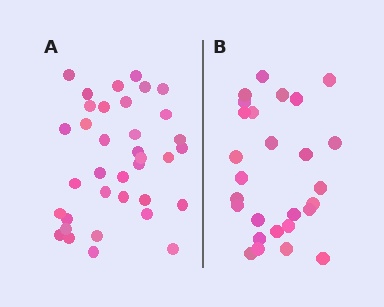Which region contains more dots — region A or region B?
Region A (the left region) has more dots.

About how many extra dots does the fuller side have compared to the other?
Region A has roughly 8 or so more dots than region B.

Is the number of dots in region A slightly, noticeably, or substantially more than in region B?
Region A has noticeably more, but not dramatically so. The ratio is roughly 1.3 to 1.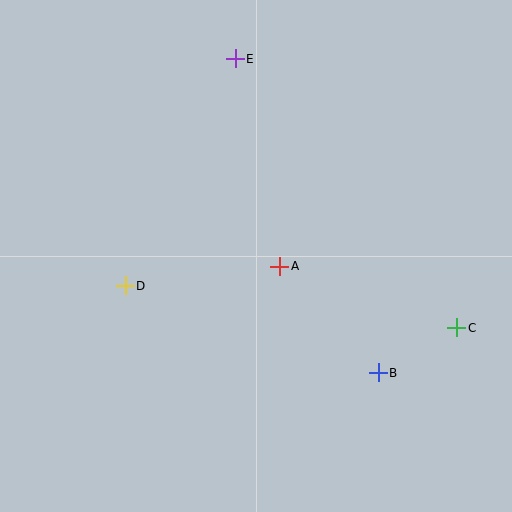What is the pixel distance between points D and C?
The distance between D and C is 334 pixels.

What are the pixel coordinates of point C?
Point C is at (457, 328).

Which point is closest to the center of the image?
Point A at (280, 266) is closest to the center.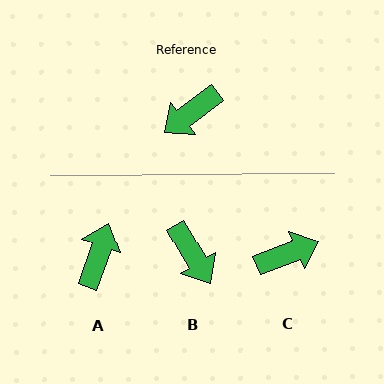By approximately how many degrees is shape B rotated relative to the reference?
Approximately 83 degrees counter-clockwise.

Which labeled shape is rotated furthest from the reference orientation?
C, about 164 degrees away.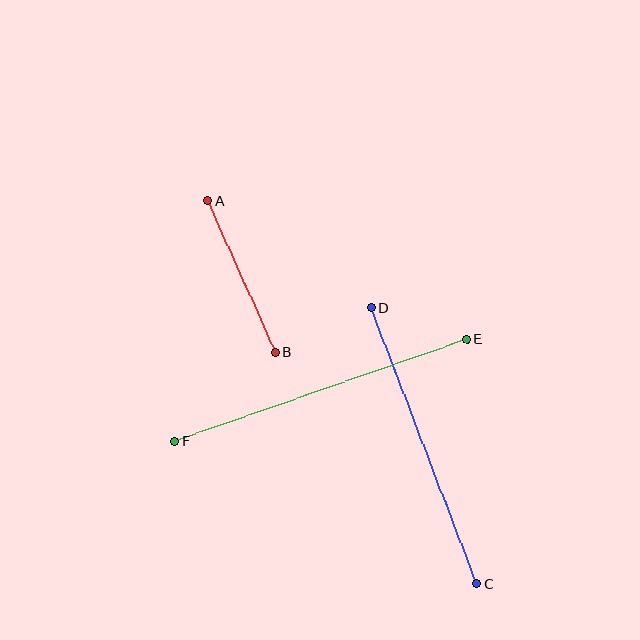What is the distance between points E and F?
The distance is approximately 309 pixels.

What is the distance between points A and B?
The distance is approximately 166 pixels.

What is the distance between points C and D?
The distance is approximately 295 pixels.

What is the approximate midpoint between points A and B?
The midpoint is at approximately (241, 277) pixels.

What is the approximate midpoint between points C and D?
The midpoint is at approximately (424, 446) pixels.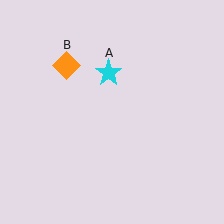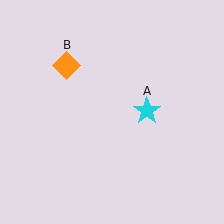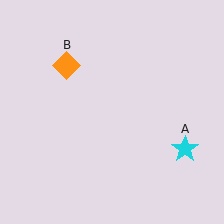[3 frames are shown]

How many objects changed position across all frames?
1 object changed position: cyan star (object A).